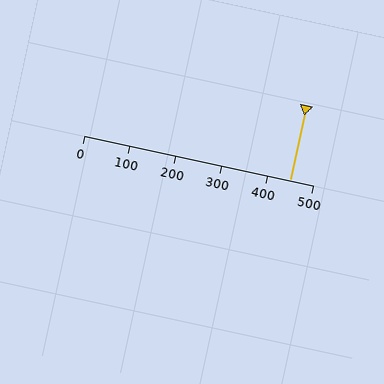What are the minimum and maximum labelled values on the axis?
The axis runs from 0 to 500.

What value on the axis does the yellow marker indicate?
The marker indicates approximately 450.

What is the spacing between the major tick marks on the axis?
The major ticks are spaced 100 apart.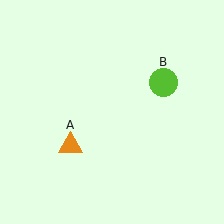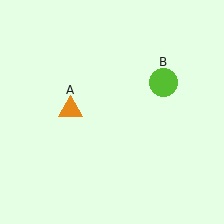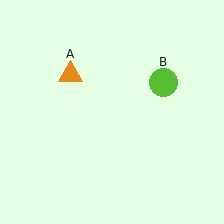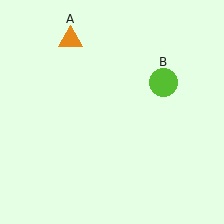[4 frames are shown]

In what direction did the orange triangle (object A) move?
The orange triangle (object A) moved up.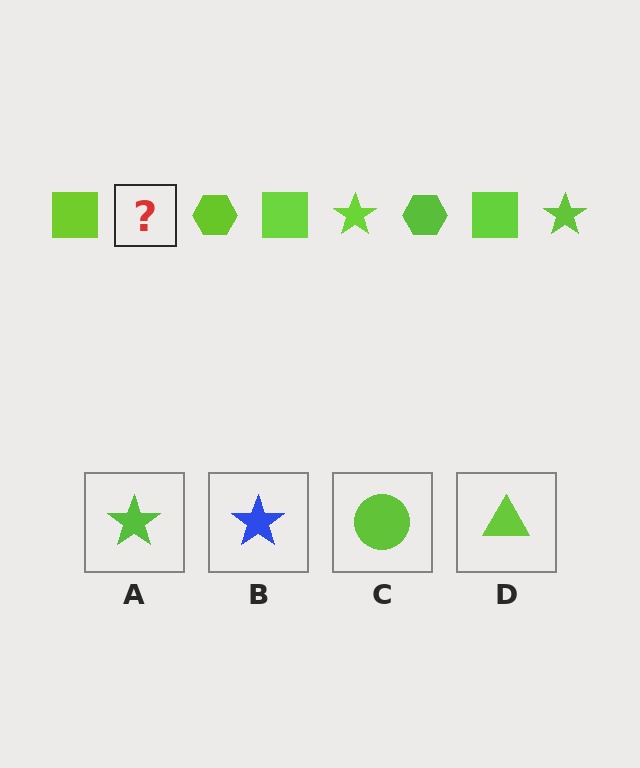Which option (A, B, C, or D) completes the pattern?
A.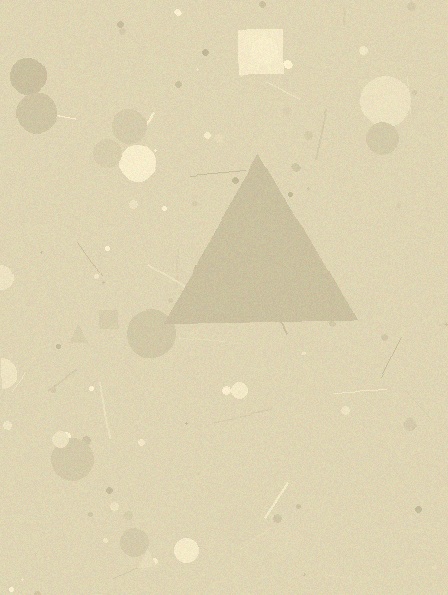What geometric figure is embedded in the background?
A triangle is embedded in the background.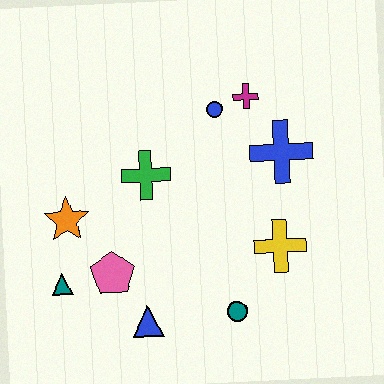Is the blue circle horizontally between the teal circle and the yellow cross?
No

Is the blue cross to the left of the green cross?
No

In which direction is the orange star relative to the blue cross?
The orange star is to the left of the blue cross.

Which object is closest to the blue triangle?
The pink pentagon is closest to the blue triangle.